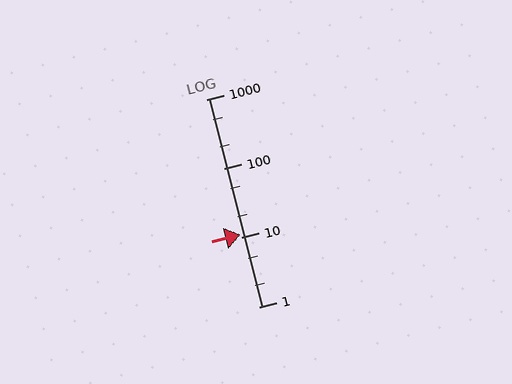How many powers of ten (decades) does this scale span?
The scale spans 3 decades, from 1 to 1000.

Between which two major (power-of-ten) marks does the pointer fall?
The pointer is between 10 and 100.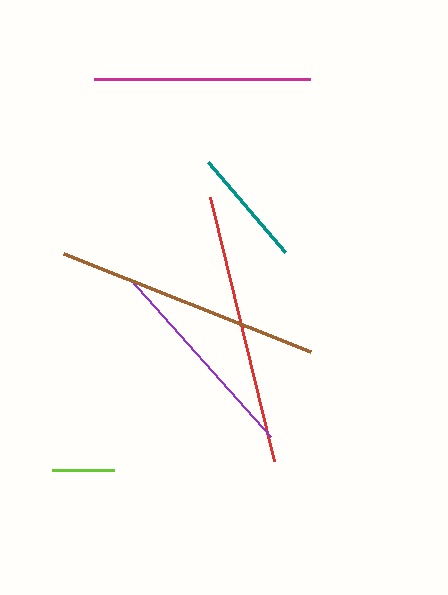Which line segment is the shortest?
The lime line is the shortest at approximately 61 pixels.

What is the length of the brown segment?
The brown segment is approximately 266 pixels long.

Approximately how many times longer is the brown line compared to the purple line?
The brown line is approximately 1.3 times the length of the purple line.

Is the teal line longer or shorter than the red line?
The red line is longer than the teal line.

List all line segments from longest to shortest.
From longest to shortest: red, brown, magenta, purple, teal, lime.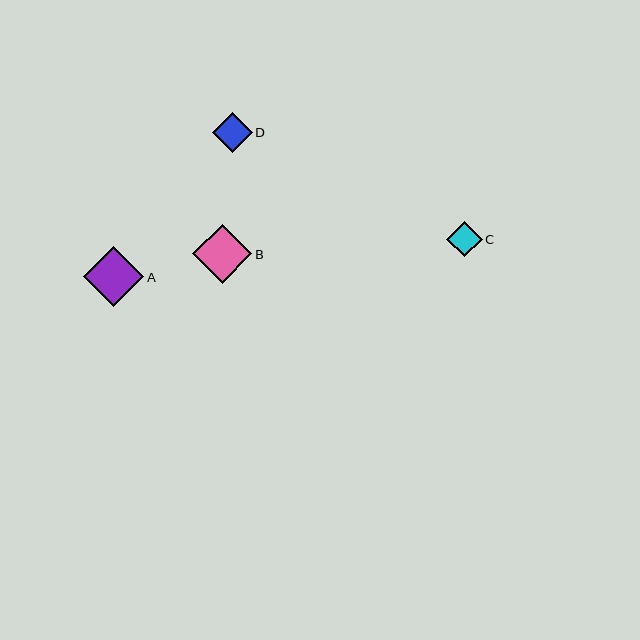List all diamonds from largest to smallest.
From largest to smallest: A, B, D, C.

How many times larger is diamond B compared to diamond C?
Diamond B is approximately 1.7 times the size of diamond C.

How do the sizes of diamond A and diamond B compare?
Diamond A and diamond B are approximately the same size.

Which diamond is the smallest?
Diamond C is the smallest with a size of approximately 35 pixels.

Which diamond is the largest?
Diamond A is the largest with a size of approximately 61 pixels.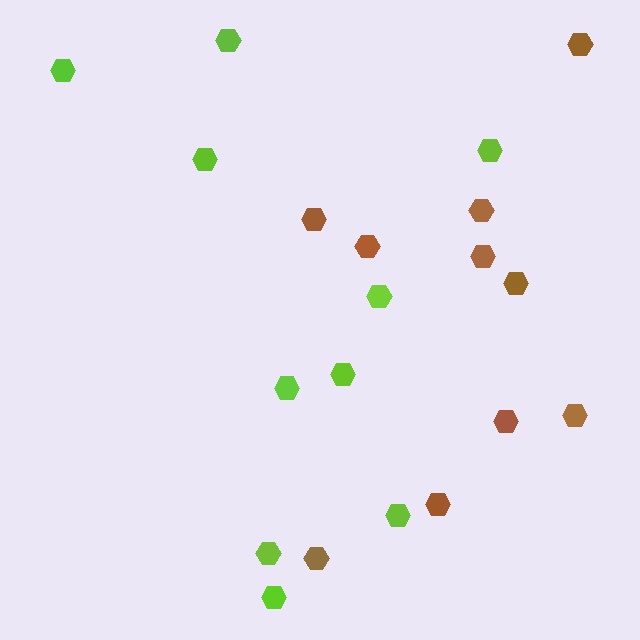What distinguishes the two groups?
There are 2 groups: one group of lime hexagons (10) and one group of brown hexagons (10).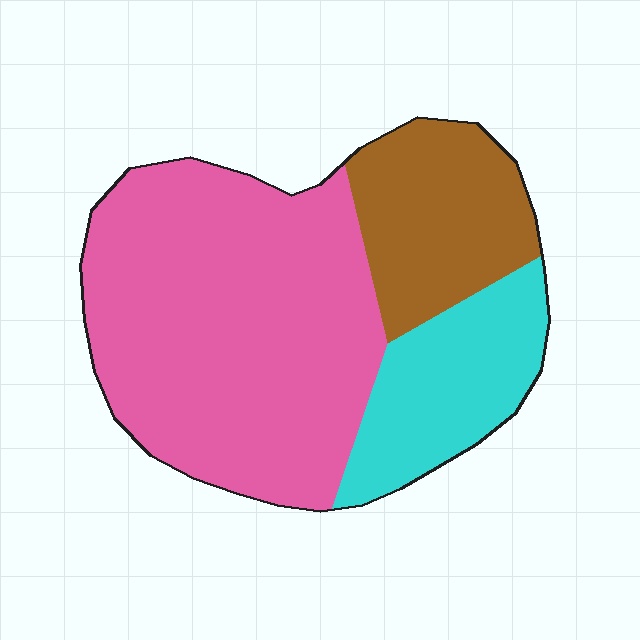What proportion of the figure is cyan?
Cyan covers around 20% of the figure.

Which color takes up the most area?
Pink, at roughly 60%.